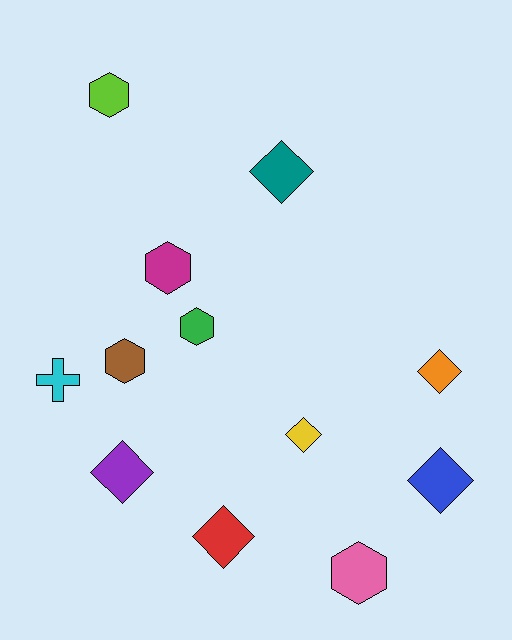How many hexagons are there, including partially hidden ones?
There are 5 hexagons.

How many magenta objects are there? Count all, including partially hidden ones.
There is 1 magenta object.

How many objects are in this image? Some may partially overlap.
There are 12 objects.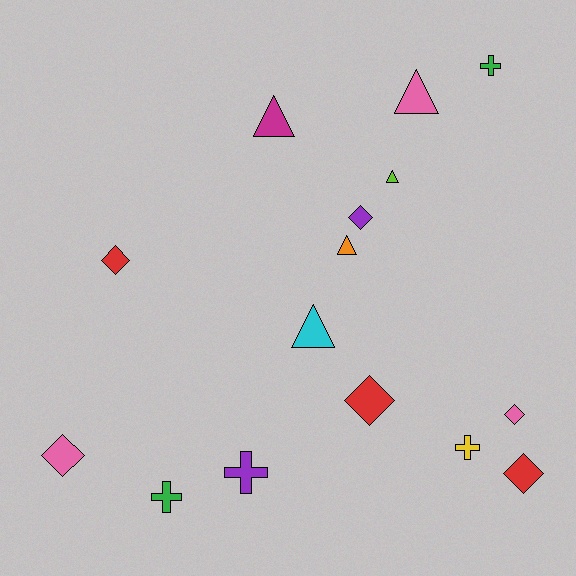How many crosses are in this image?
There are 4 crosses.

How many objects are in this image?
There are 15 objects.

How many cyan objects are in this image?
There is 1 cyan object.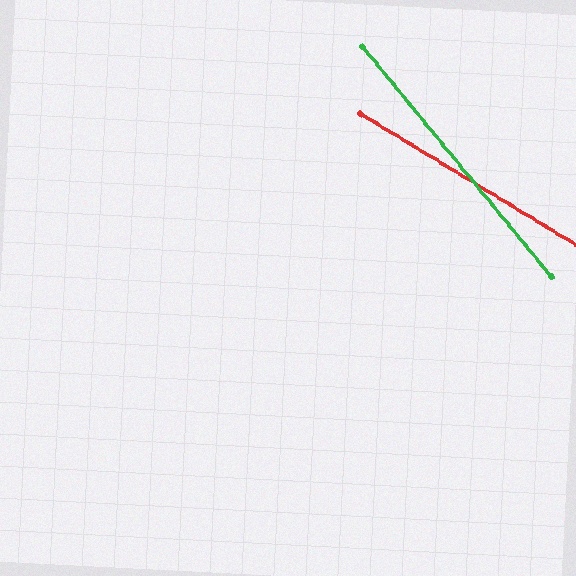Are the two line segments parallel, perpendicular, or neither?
Neither parallel nor perpendicular — they differ by about 20°.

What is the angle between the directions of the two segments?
Approximately 20 degrees.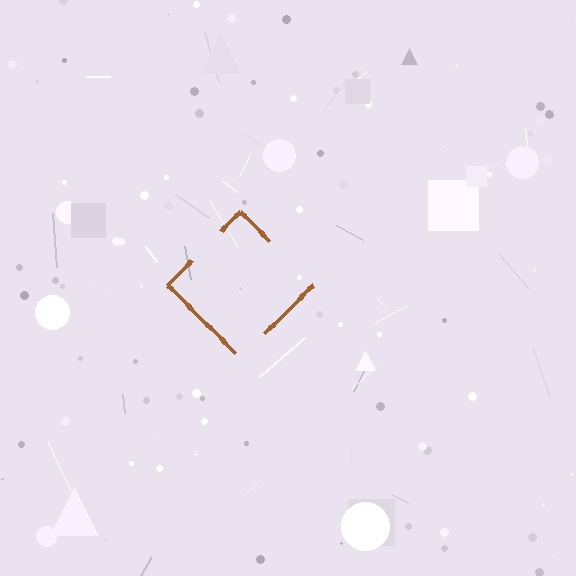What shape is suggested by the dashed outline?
The dashed outline suggests a diamond.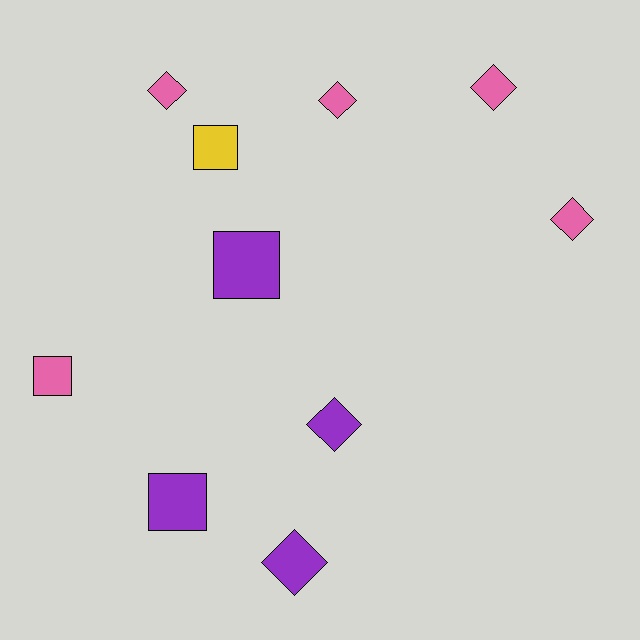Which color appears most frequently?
Pink, with 5 objects.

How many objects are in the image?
There are 10 objects.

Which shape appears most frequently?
Diamond, with 6 objects.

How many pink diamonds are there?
There are 4 pink diamonds.